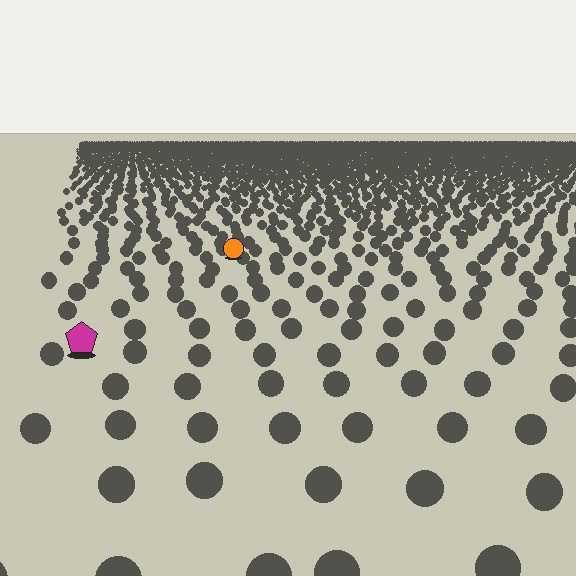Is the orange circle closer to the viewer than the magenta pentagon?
No. The magenta pentagon is closer — you can tell from the texture gradient: the ground texture is coarser near it.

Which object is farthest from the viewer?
The orange circle is farthest from the viewer. It appears smaller and the ground texture around it is denser.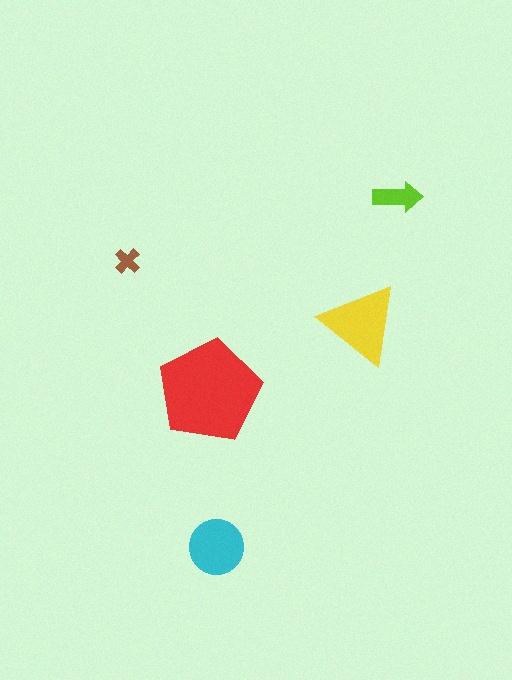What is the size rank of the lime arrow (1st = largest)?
4th.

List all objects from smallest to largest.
The brown cross, the lime arrow, the cyan circle, the yellow triangle, the red pentagon.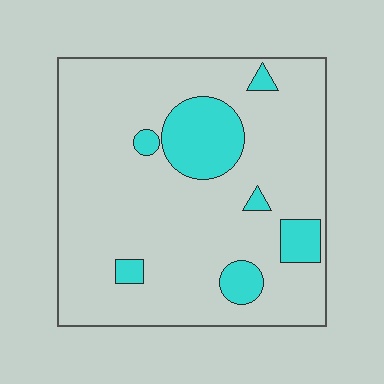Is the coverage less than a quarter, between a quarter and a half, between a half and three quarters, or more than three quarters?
Less than a quarter.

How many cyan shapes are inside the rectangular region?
7.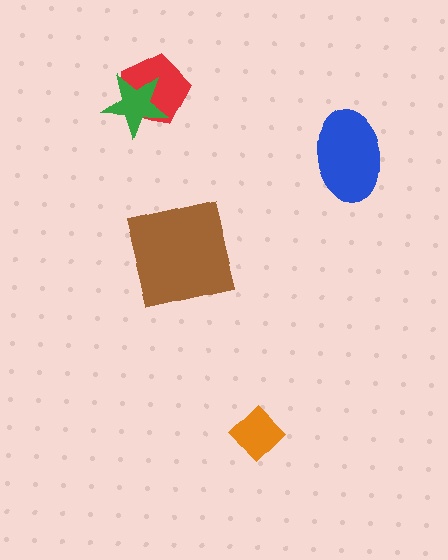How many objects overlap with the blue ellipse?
0 objects overlap with the blue ellipse.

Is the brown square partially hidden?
No, no other shape covers it.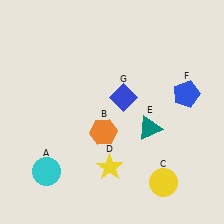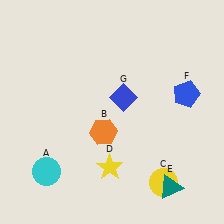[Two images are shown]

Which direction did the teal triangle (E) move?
The teal triangle (E) moved down.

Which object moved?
The teal triangle (E) moved down.